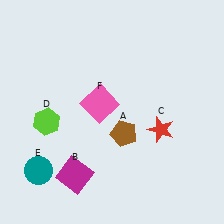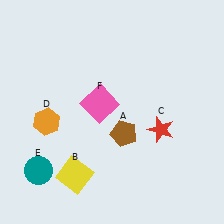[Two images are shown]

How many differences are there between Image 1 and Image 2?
There are 2 differences between the two images.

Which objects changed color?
B changed from magenta to yellow. D changed from lime to orange.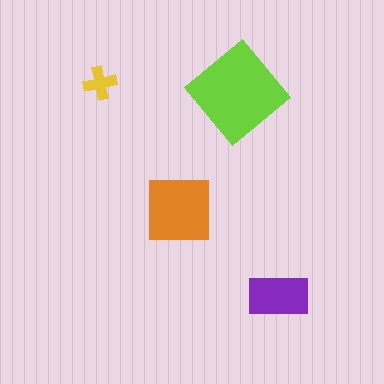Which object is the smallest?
The yellow cross.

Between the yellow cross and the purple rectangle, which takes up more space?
The purple rectangle.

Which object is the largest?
The lime diamond.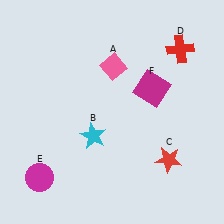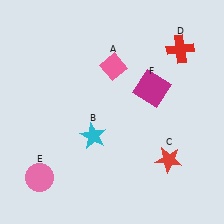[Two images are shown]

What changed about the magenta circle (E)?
In Image 1, E is magenta. In Image 2, it changed to pink.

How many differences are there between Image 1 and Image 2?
There is 1 difference between the two images.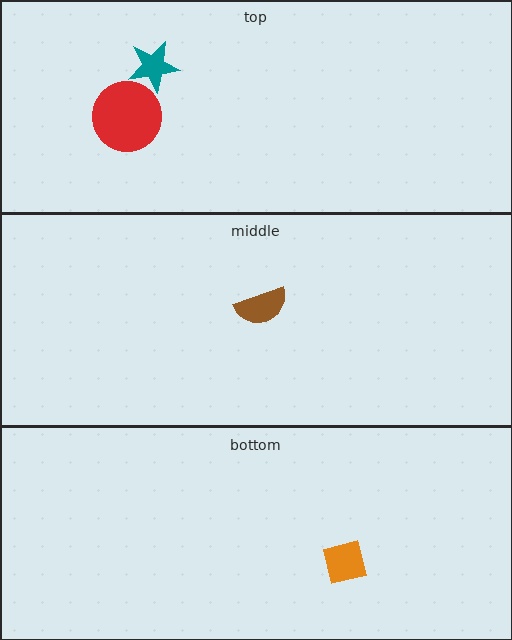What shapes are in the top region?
The teal star, the red circle.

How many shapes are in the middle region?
1.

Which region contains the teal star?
The top region.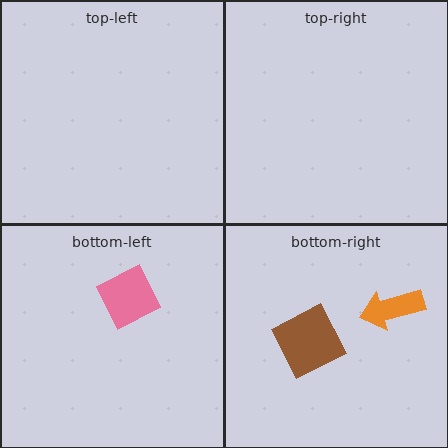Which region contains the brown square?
The bottom-right region.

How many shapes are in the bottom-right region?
2.